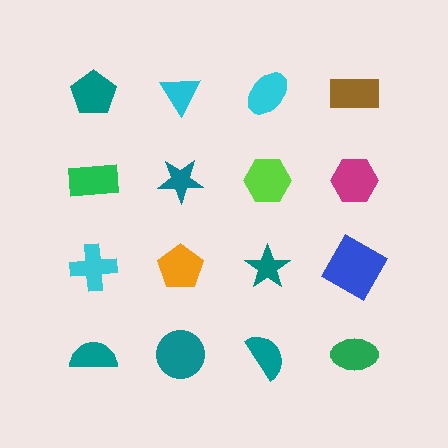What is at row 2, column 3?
A lime hexagon.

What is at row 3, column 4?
A blue square.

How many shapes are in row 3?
4 shapes.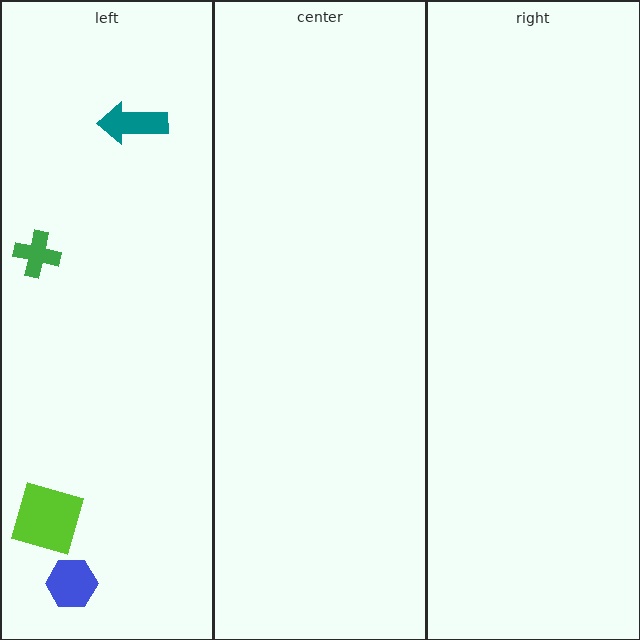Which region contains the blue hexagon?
The left region.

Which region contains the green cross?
The left region.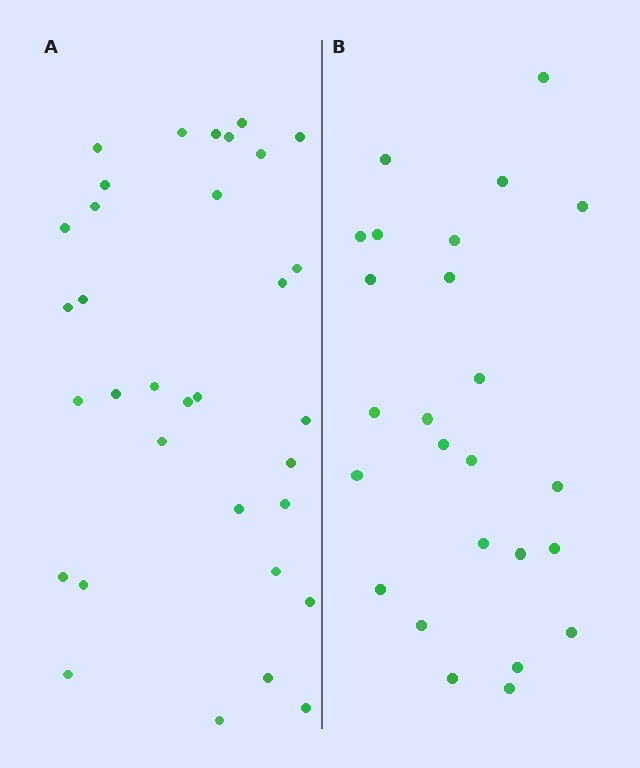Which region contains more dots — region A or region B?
Region A (the left region) has more dots.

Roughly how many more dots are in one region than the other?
Region A has roughly 8 or so more dots than region B.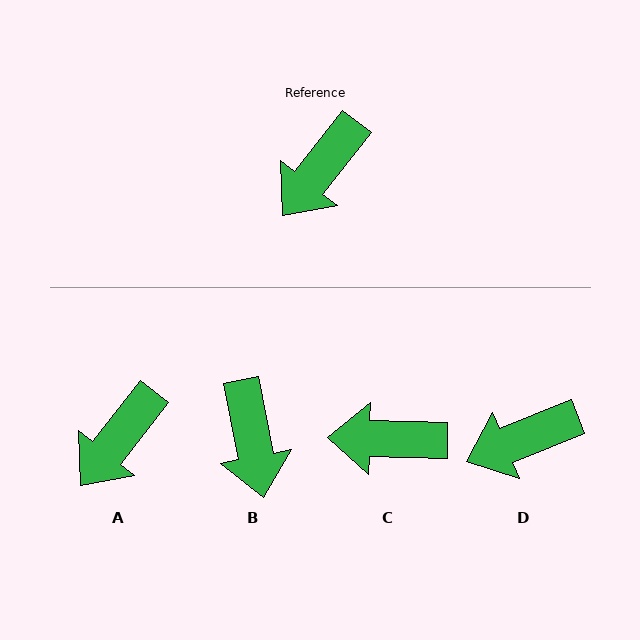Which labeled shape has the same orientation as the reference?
A.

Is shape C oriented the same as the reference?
No, it is off by about 53 degrees.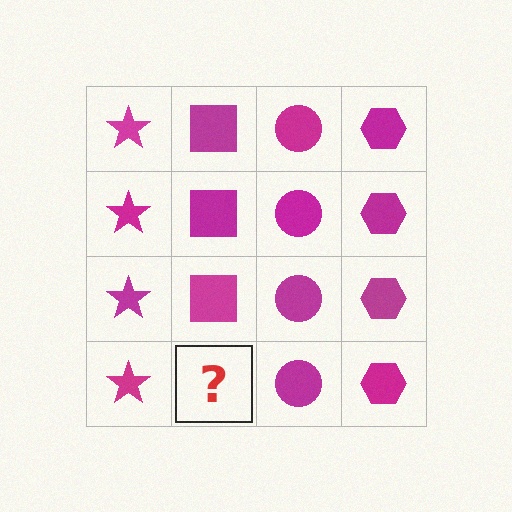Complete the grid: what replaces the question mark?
The question mark should be replaced with a magenta square.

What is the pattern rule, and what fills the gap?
The rule is that each column has a consistent shape. The gap should be filled with a magenta square.